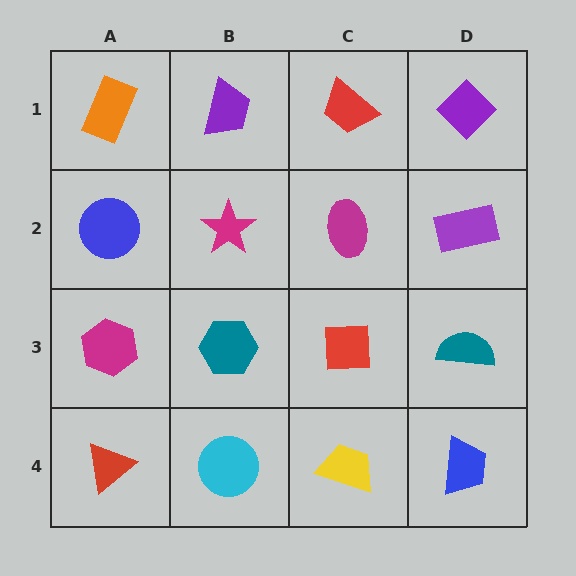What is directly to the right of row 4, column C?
A blue trapezoid.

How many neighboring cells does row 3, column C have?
4.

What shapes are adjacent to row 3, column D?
A purple rectangle (row 2, column D), a blue trapezoid (row 4, column D), a red square (row 3, column C).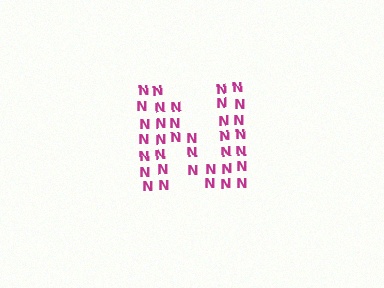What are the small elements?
The small elements are letter N's.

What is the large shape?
The large shape is the letter N.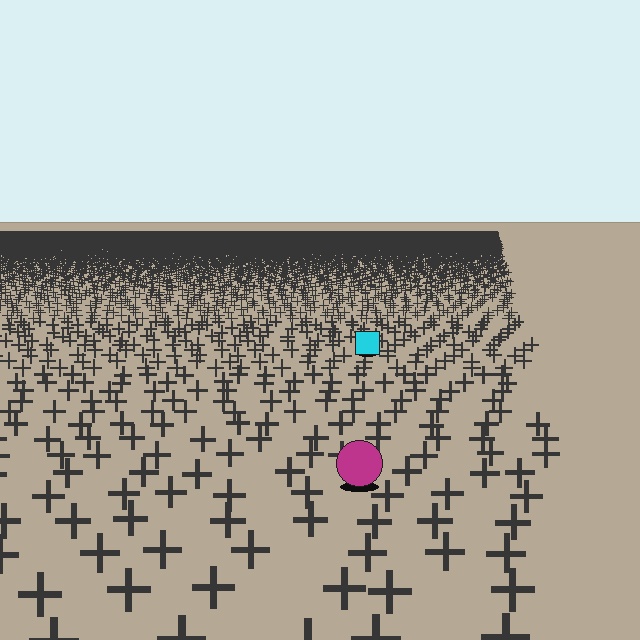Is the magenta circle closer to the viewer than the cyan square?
Yes. The magenta circle is closer — you can tell from the texture gradient: the ground texture is coarser near it.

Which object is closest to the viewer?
The magenta circle is closest. The texture marks near it are larger and more spread out.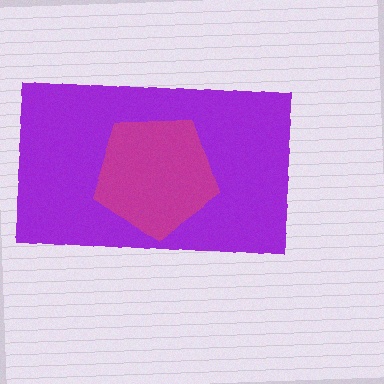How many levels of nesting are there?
2.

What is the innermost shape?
The magenta pentagon.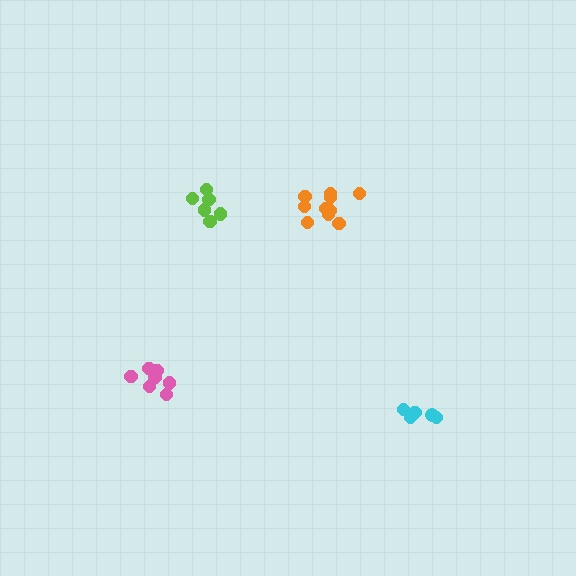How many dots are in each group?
Group 1: 11 dots, Group 2: 6 dots, Group 3: 7 dots, Group 4: 5 dots (29 total).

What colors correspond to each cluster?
The clusters are colored: orange, lime, pink, cyan.